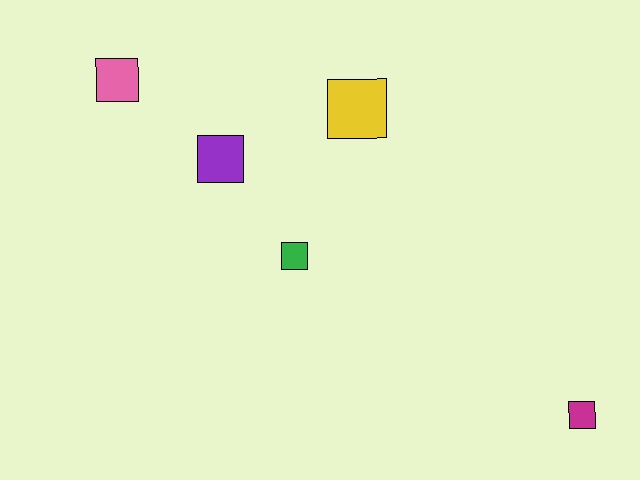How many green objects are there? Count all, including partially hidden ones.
There is 1 green object.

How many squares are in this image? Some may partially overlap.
There are 5 squares.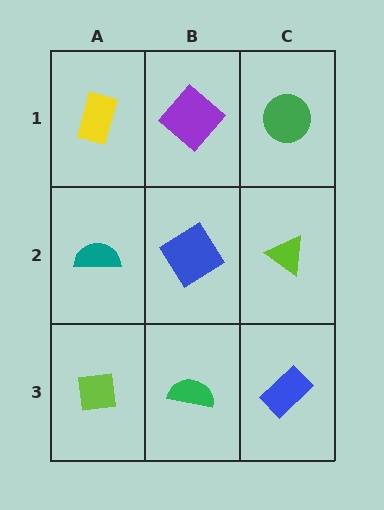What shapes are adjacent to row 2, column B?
A purple diamond (row 1, column B), a green semicircle (row 3, column B), a teal semicircle (row 2, column A), a lime triangle (row 2, column C).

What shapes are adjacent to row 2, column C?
A green circle (row 1, column C), a blue rectangle (row 3, column C), a blue diamond (row 2, column B).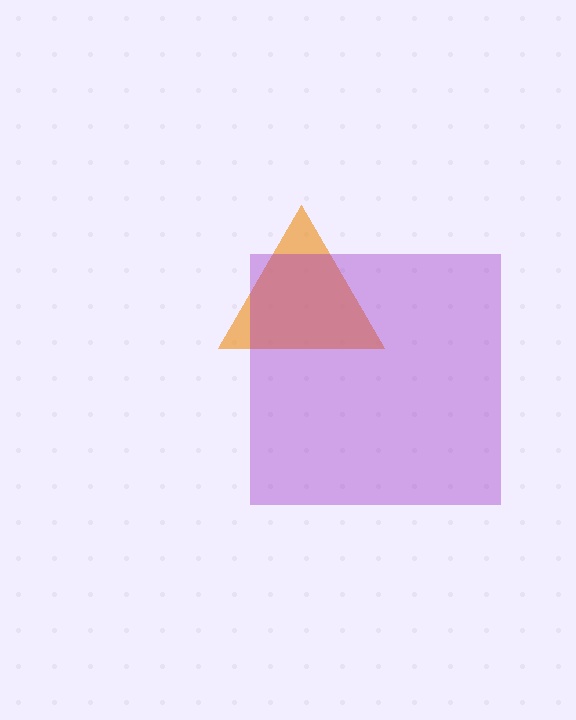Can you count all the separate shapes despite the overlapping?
Yes, there are 2 separate shapes.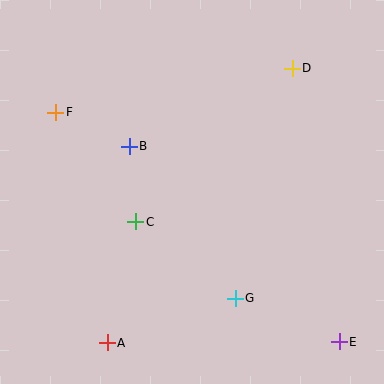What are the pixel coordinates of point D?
Point D is at (292, 68).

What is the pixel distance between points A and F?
The distance between A and F is 236 pixels.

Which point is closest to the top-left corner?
Point F is closest to the top-left corner.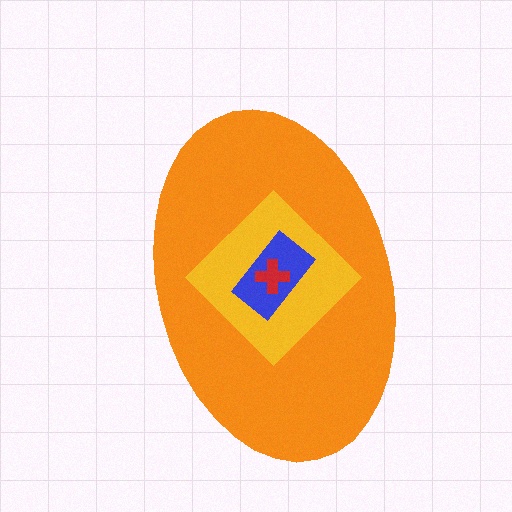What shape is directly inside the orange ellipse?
The yellow diamond.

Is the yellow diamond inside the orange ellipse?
Yes.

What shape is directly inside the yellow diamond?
The blue rectangle.